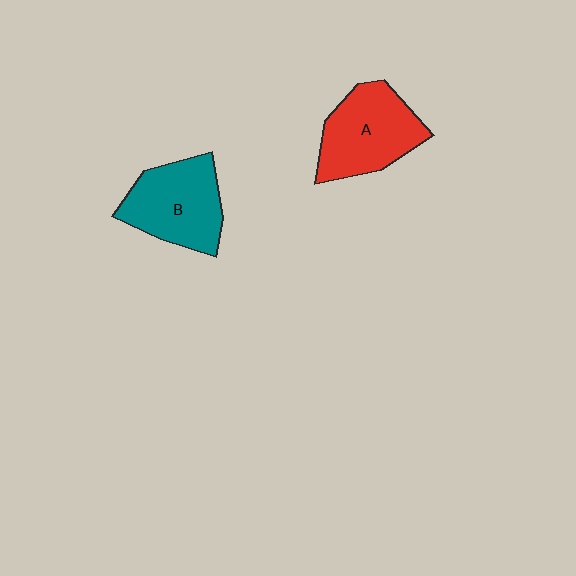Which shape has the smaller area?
Shape B (teal).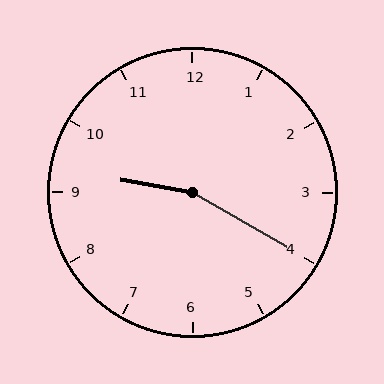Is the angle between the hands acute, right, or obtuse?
It is obtuse.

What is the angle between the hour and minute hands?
Approximately 160 degrees.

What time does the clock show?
9:20.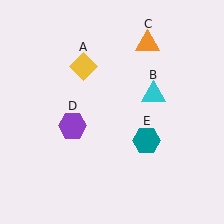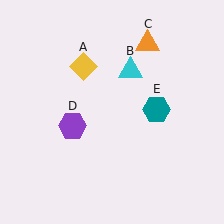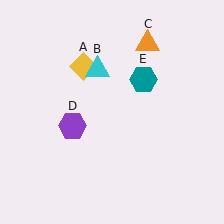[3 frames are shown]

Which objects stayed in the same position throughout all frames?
Yellow diamond (object A) and orange triangle (object C) and purple hexagon (object D) remained stationary.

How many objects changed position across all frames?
2 objects changed position: cyan triangle (object B), teal hexagon (object E).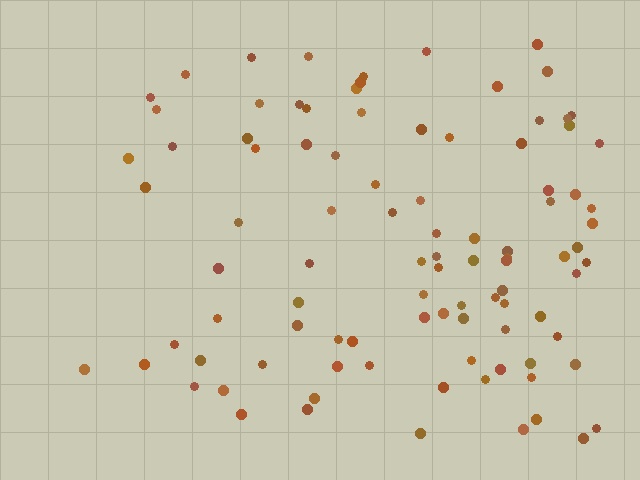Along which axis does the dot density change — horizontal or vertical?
Horizontal.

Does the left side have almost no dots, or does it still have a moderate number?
Still a moderate number, just noticeably fewer than the right.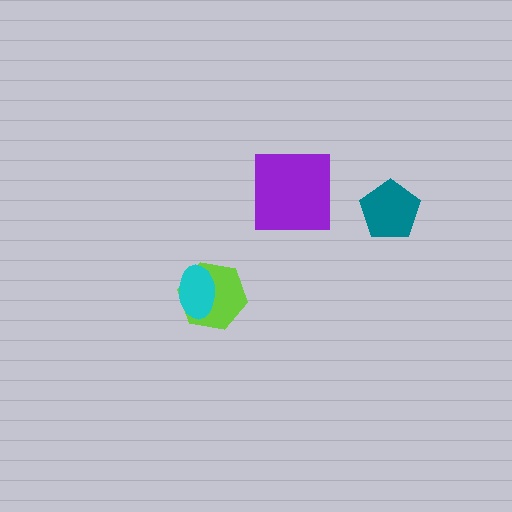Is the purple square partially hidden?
No, no other shape covers it.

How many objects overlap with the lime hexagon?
1 object overlaps with the lime hexagon.